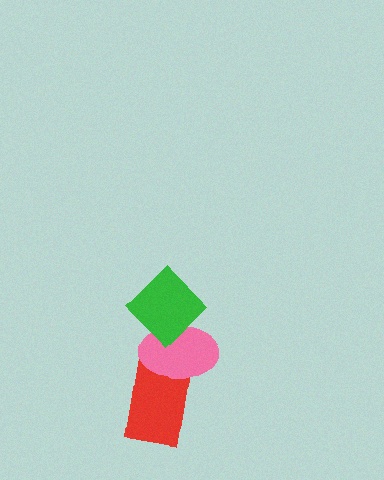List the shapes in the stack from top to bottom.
From top to bottom: the green diamond, the pink ellipse, the red rectangle.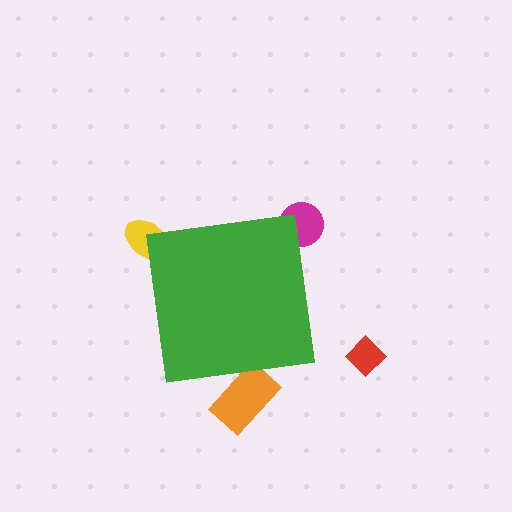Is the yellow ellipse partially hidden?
Yes, the yellow ellipse is partially hidden behind the green square.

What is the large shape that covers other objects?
A green square.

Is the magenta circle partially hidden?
Yes, the magenta circle is partially hidden behind the green square.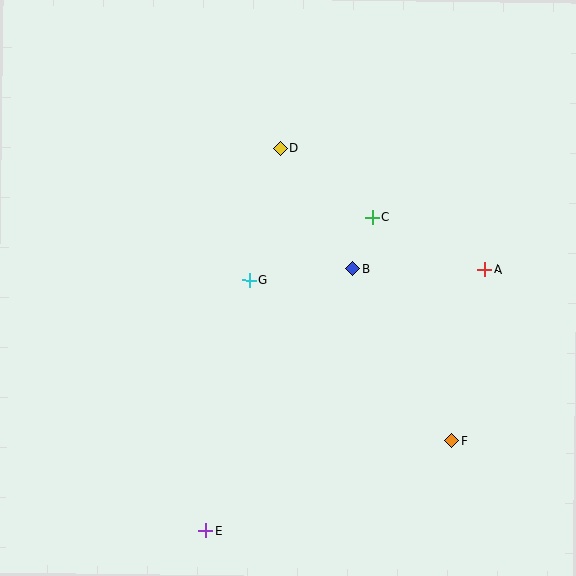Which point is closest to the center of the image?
Point G at (250, 280) is closest to the center.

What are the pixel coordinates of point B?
Point B is at (353, 268).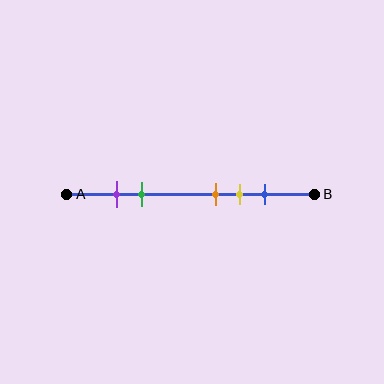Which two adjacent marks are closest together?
The purple and green marks are the closest adjacent pair.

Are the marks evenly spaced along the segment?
No, the marks are not evenly spaced.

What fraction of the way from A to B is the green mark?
The green mark is approximately 30% (0.3) of the way from A to B.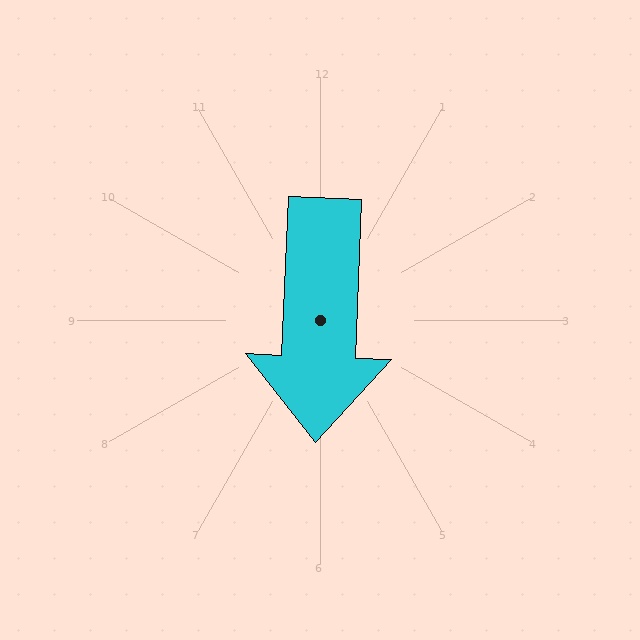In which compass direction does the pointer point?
South.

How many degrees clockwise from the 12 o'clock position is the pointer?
Approximately 182 degrees.